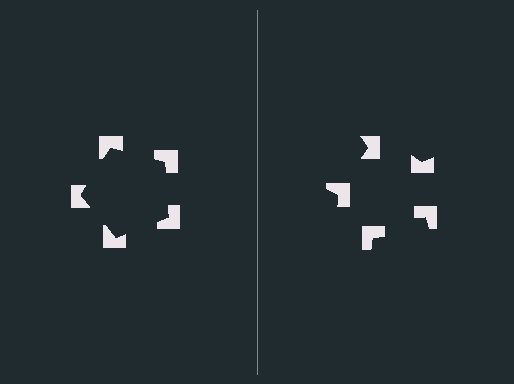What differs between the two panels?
The notched squares are positioned identically on both sides; only the wedge orientations differ. On the left they align to a pentagon; on the right they are misaligned.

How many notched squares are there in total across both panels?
10 — 5 on each side.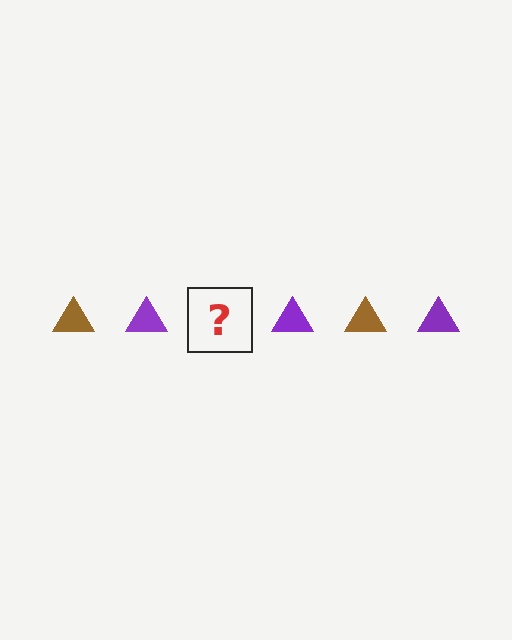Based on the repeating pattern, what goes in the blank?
The blank should be a brown triangle.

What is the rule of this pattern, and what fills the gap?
The rule is that the pattern cycles through brown, purple triangles. The gap should be filled with a brown triangle.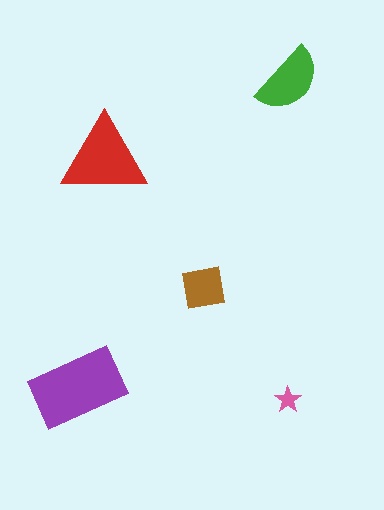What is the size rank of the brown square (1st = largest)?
4th.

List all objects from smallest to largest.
The pink star, the brown square, the green semicircle, the red triangle, the purple rectangle.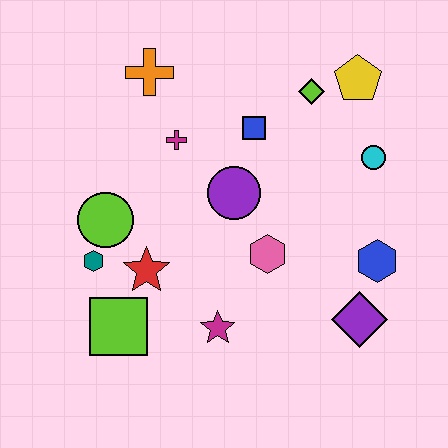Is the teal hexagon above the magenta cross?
No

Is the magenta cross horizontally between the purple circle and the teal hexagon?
Yes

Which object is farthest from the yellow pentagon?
The lime square is farthest from the yellow pentagon.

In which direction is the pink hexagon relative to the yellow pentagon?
The pink hexagon is below the yellow pentagon.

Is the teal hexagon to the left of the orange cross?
Yes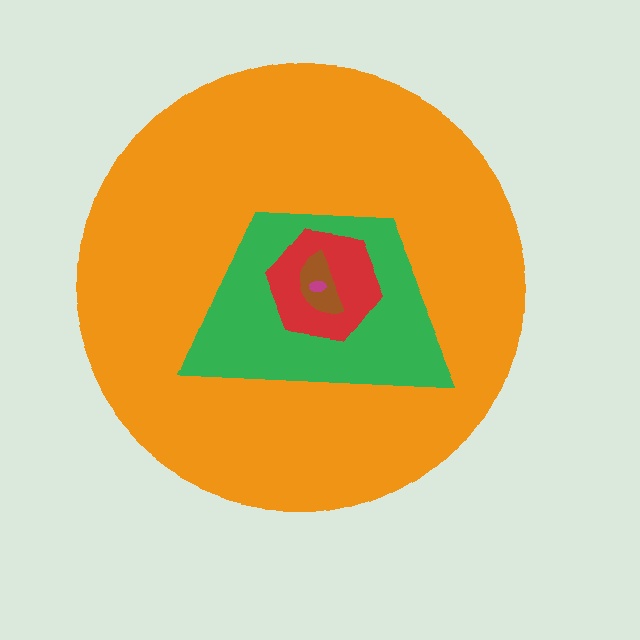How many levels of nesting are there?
5.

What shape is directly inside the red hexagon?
The brown semicircle.